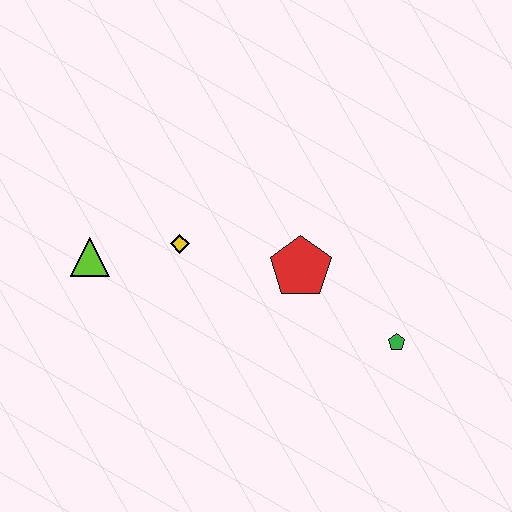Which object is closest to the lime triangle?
The yellow diamond is closest to the lime triangle.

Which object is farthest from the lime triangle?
The green pentagon is farthest from the lime triangle.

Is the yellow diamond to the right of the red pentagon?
No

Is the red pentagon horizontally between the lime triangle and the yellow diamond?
No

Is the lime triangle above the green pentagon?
Yes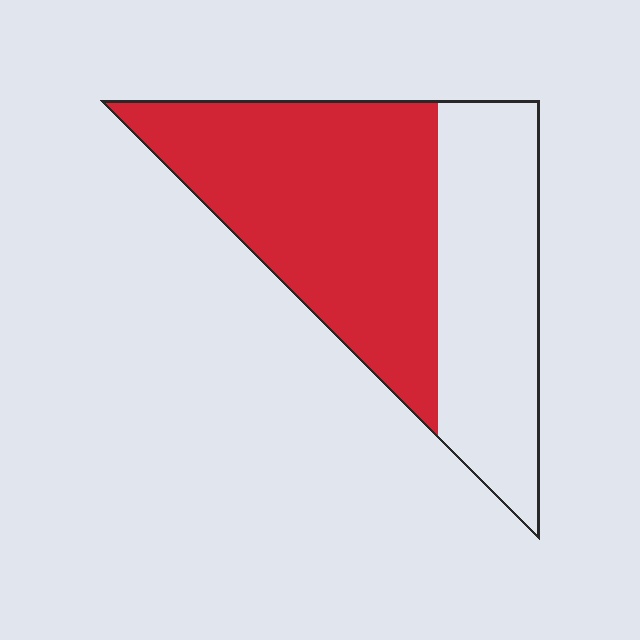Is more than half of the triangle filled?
Yes.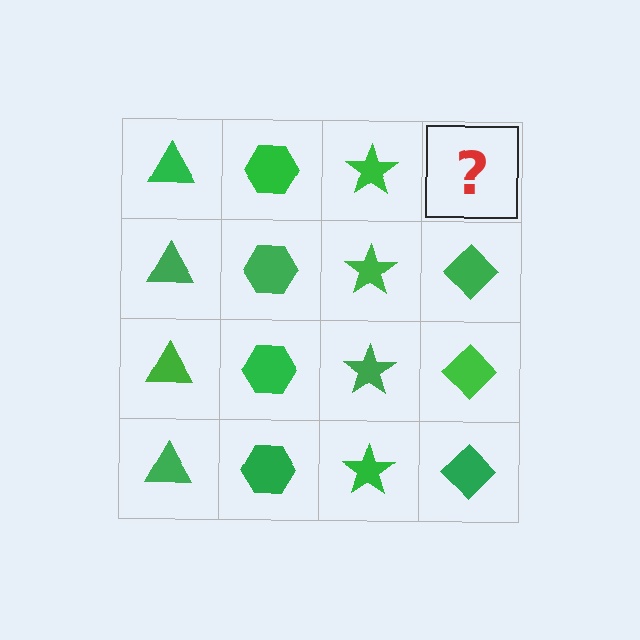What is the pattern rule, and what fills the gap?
The rule is that each column has a consistent shape. The gap should be filled with a green diamond.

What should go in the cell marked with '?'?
The missing cell should contain a green diamond.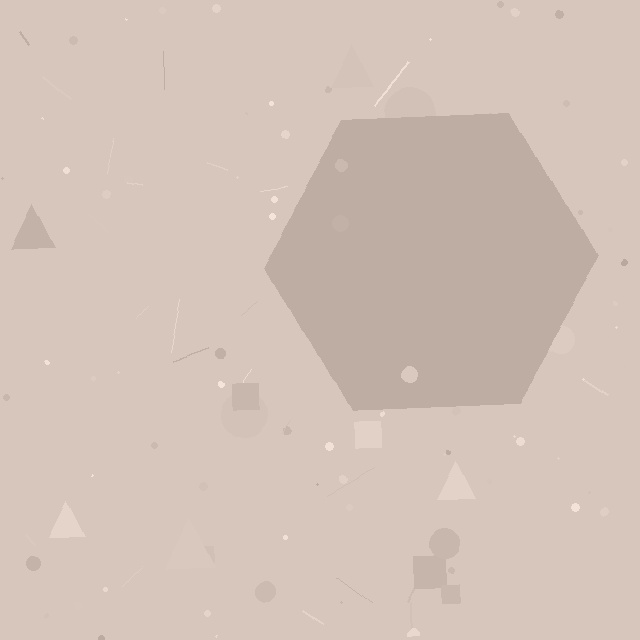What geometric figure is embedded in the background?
A hexagon is embedded in the background.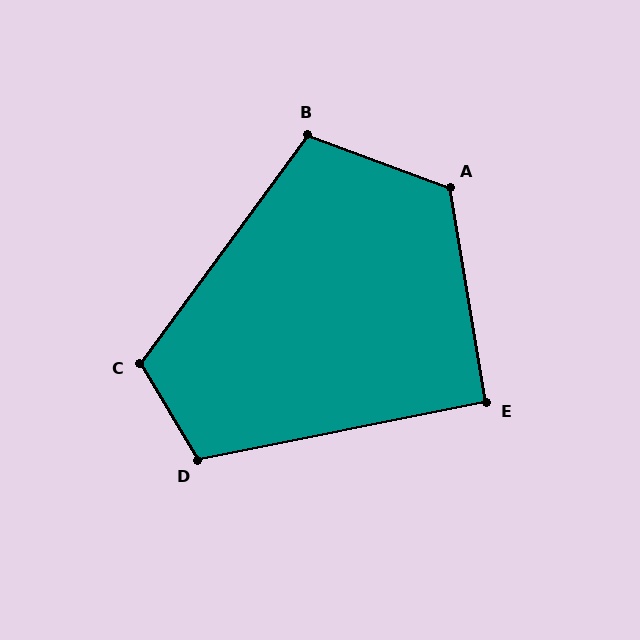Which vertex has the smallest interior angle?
E, at approximately 92 degrees.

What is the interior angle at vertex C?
Approximately 113 degrees (obtuse).